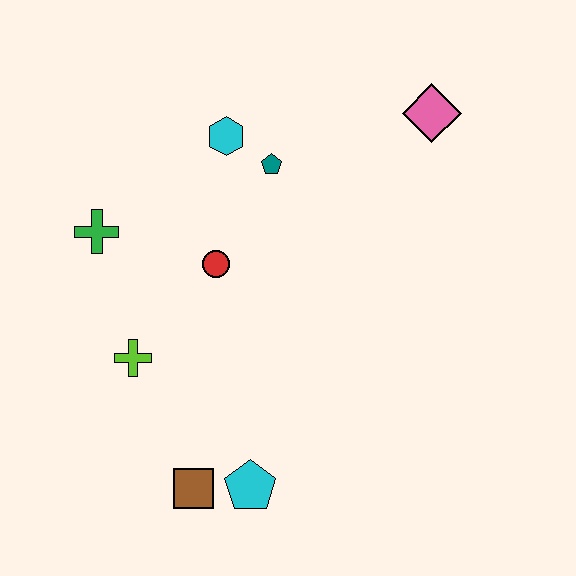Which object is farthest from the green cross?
The pink diamond is farthest from the green cross.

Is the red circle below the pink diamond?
Yes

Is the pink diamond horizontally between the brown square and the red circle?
No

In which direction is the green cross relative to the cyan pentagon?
The green cross is above the cyan pentagon.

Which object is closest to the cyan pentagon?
The brown square is closest to the cyan pentagon.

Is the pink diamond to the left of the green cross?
No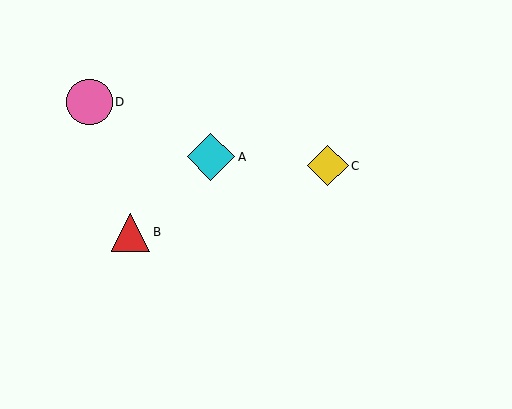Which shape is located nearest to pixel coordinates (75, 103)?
The pink circle (labeled D) at (90, 102) is nearest to that location.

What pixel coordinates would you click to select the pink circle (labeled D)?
Click at (90, 102) to select the pink circle D.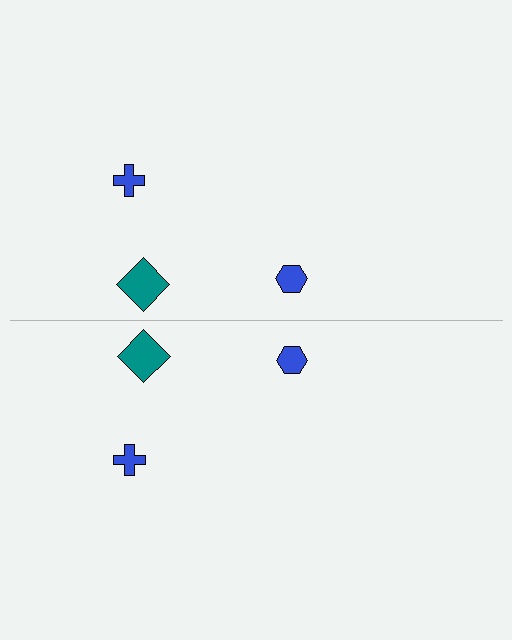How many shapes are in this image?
There are 6 shapes in this image.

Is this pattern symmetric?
Yes, this pattern has bilateral (reflection) symmetry.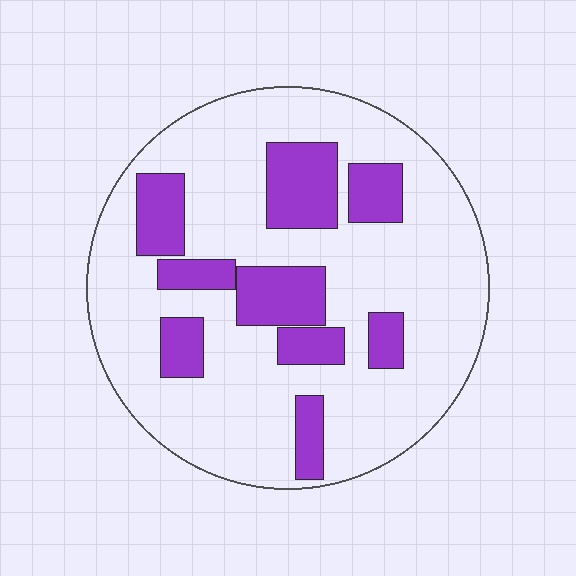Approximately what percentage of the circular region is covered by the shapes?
Approximately 25%.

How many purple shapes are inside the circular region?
9.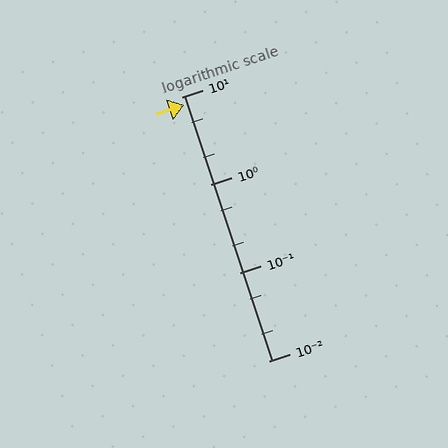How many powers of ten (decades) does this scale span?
The scale spans 3 decades, from 0.01 to 10.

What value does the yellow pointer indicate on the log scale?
The pointer indicates approximately 8.1.